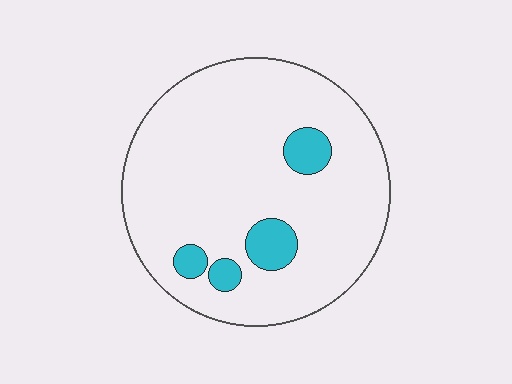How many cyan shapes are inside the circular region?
4.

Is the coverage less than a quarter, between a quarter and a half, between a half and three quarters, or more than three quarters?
Less than a quarter.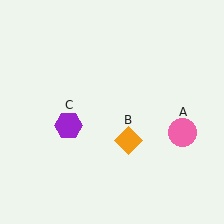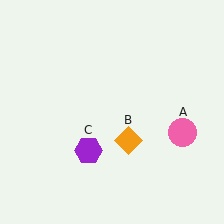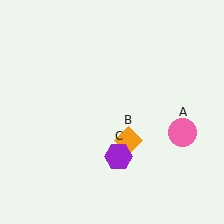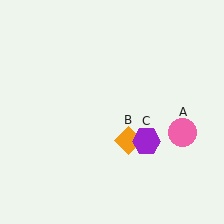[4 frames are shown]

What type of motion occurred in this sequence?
The purple hexagon (object C) rotated counterclockwise around the center of the scene.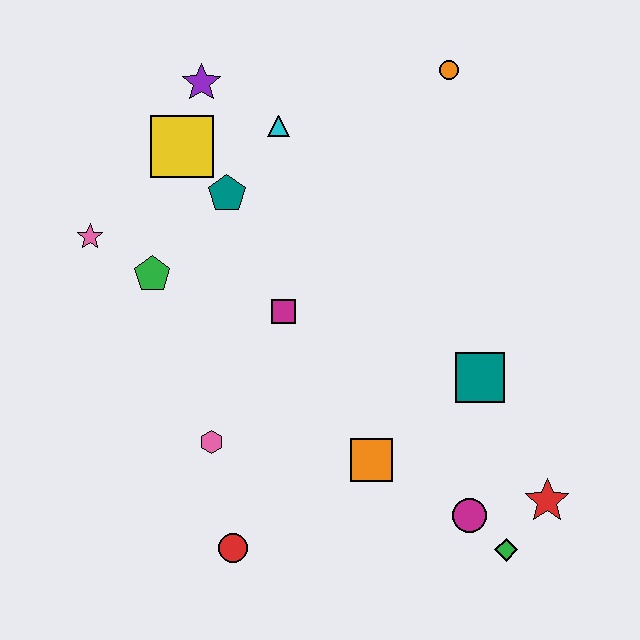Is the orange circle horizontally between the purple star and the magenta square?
No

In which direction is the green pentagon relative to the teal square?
The green pentagon is to the left of the teal square.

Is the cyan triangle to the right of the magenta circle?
No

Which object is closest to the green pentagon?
The pink star is closest to the green pentagon.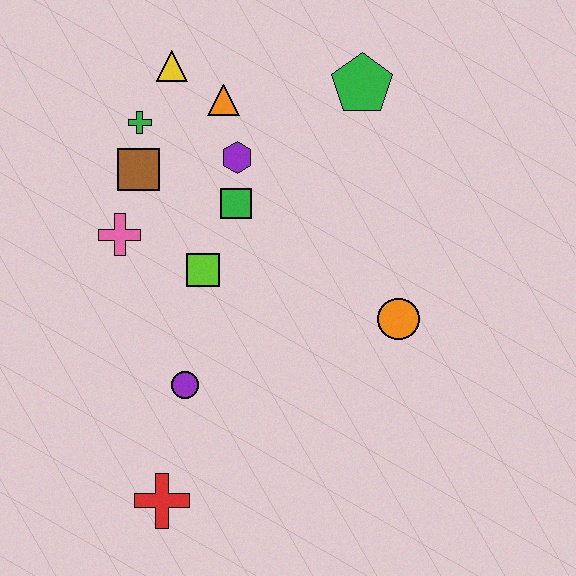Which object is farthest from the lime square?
The green pentagon is farthest from the lime square.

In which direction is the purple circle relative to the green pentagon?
The purple circle is below the green pentagon.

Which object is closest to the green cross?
The brown square is closest to the green cross.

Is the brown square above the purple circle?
Yes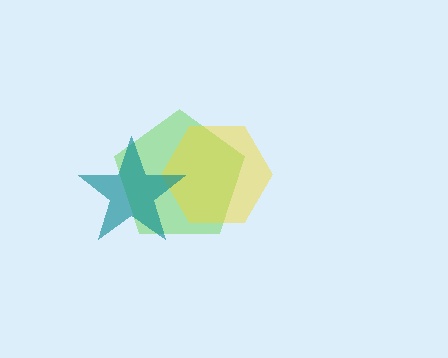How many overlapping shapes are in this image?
There are 3 overlapping shapes in the image.